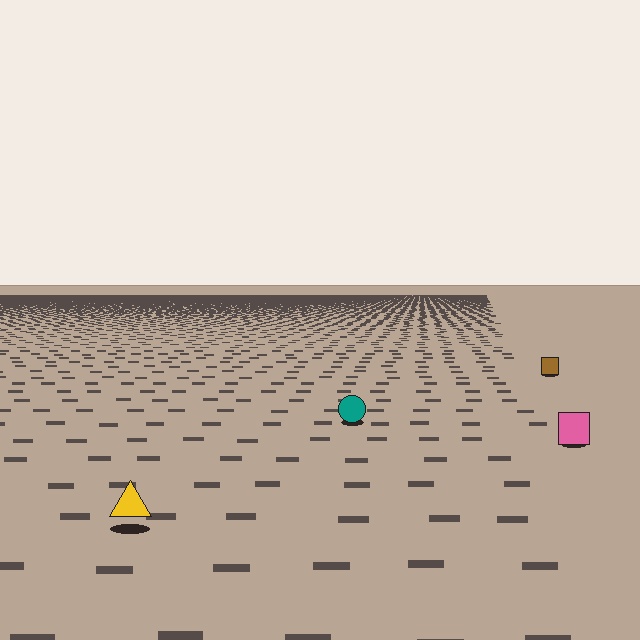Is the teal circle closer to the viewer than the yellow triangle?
No. The yellow triangle is closer — you can tell from the texture gradient: the ground texture is coarser near it.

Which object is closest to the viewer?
The yellow triangle is closest. The texture marks near it are larger and more spread out.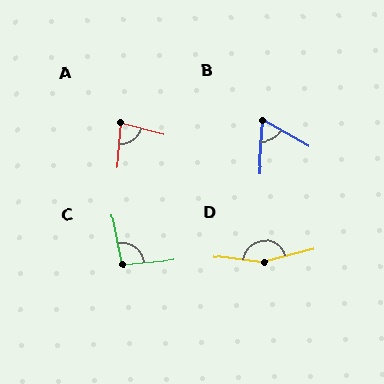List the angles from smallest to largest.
B (64°), A (80°), C (96°), D (158°).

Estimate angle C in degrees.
Approximately 96 degrees.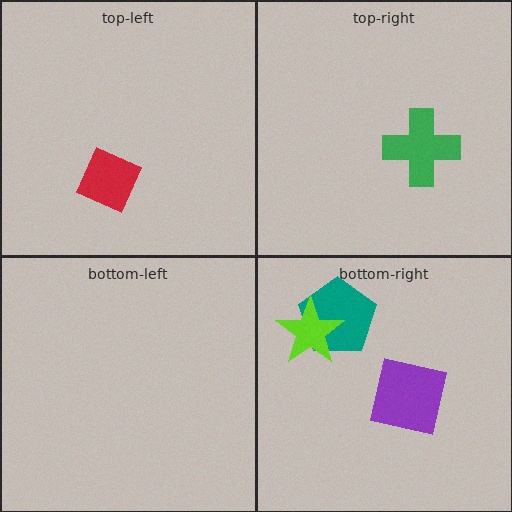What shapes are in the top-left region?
The red diamond.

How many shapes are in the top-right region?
1.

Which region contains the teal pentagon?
The bottom-right region.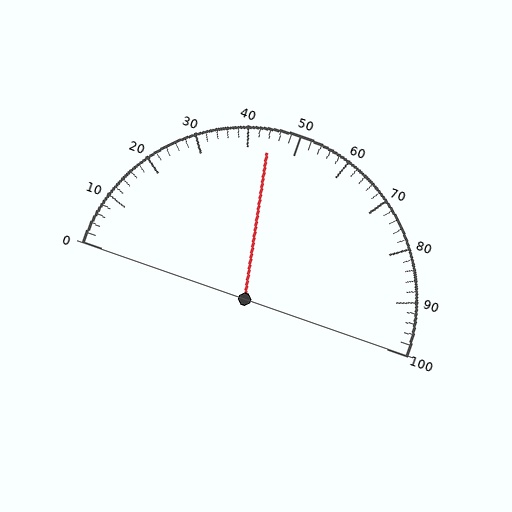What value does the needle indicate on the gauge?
The needle indicates approximately 44.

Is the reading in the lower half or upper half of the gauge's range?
The reading is in the lower half of the range (0 to 100).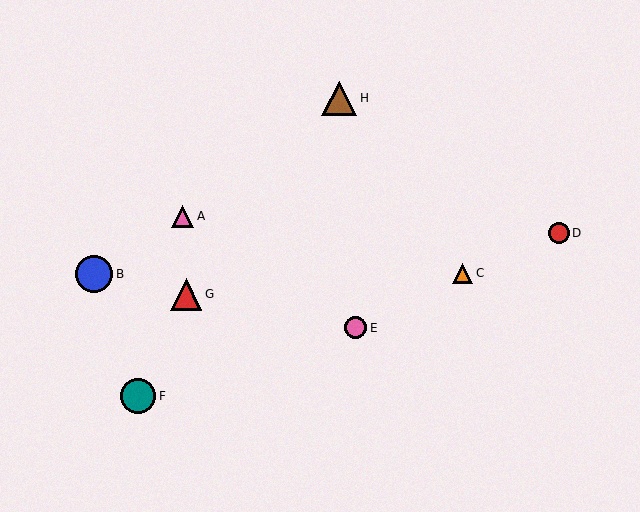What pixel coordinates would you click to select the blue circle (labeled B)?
Click at (94, 274) to select the blue circle B.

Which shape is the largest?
The blue circle (labeled B) is the largest.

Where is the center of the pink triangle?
The center of the pink triangle is at (183, 216).